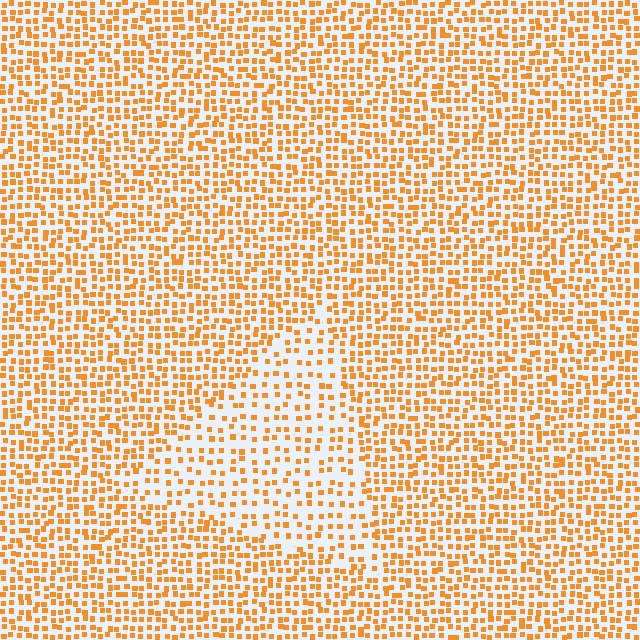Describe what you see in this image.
The image contains small orange elements arranged at two different densities. A triangle-shaped region is visible where the elements are less densely packed than the surrounding area.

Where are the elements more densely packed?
The elements are more densely packed outside the triangle boundary.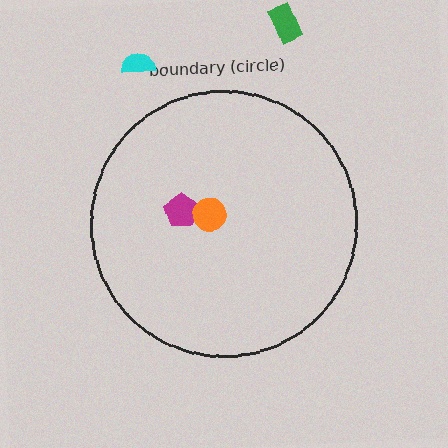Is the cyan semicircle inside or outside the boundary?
Outside.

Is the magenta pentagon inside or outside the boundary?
Inside.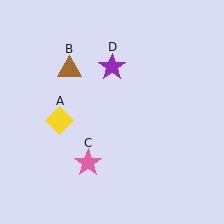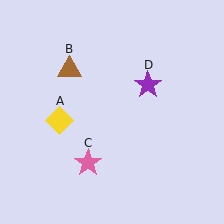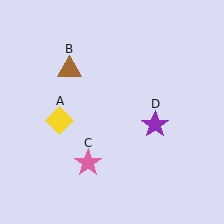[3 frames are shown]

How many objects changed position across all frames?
1 object changed position: purple star (object D).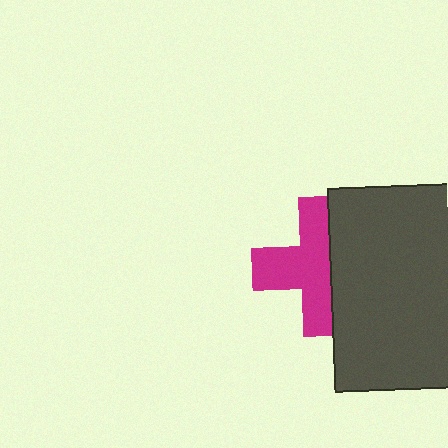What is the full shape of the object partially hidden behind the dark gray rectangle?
The partially hidden object is a magenta cross.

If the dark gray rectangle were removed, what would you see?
You would see the complete magenta cross.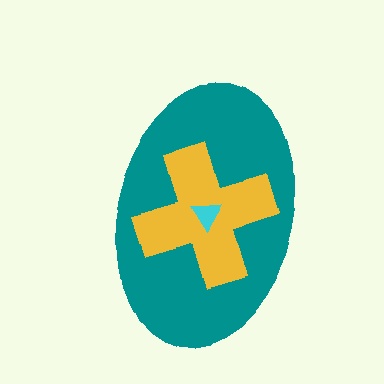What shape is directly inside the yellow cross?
The cyan triangle.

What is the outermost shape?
The teal ellipse.